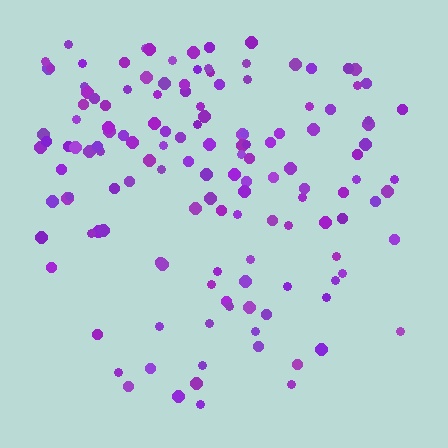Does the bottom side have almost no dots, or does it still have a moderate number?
Still a moderate number, just noticeably fewer than the top.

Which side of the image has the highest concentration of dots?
The top.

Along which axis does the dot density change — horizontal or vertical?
Vertical.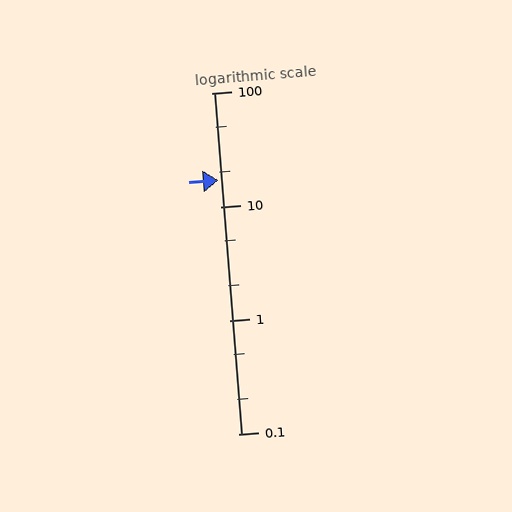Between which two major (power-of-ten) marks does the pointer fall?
The pointer is between 10 and 100.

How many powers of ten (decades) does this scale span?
The scale spans 3 decades, from 0.1 to 100.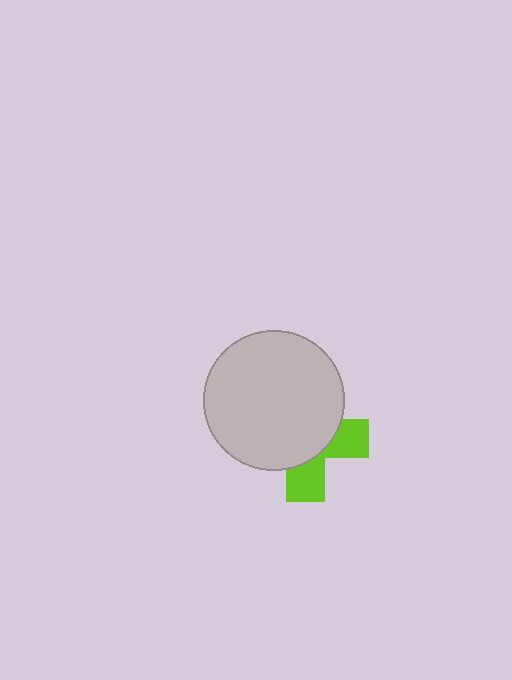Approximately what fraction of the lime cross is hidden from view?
Roughly 65% of the lime cross is hidden behind the light gray circle.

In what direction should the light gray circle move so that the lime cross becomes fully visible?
The light gray circle should move toward the upper-left. That is the shortest direction to clear the overlap and leave the lime cross fully visible.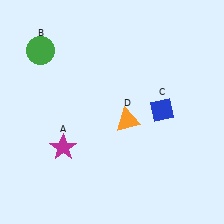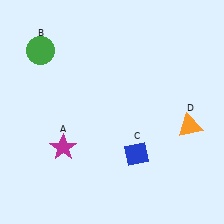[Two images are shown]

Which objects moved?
The objects that moved are: the blue diamond (C), the orange triangle (D).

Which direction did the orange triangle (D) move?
The orange triangle (D) moved right.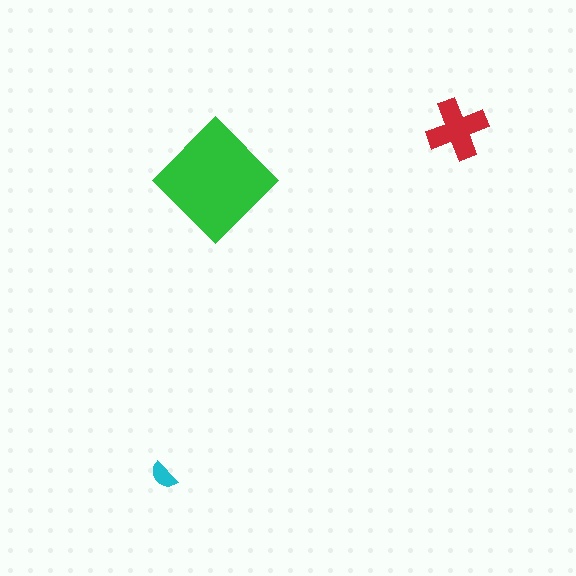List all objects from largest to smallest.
The green diamond, the red cross, the cyan semicircle.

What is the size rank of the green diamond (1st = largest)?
1st.